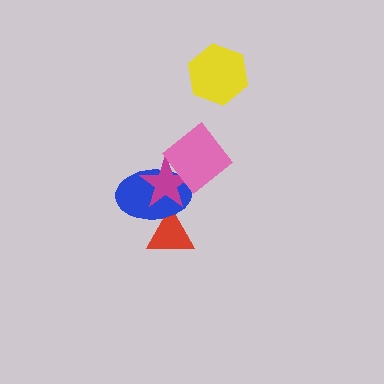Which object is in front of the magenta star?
The pink diamond is in front of the magenta star.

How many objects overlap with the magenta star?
2 objects overlap with the magenta star.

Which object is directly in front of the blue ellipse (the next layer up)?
The magenta star is directly in front of the blue ellipse.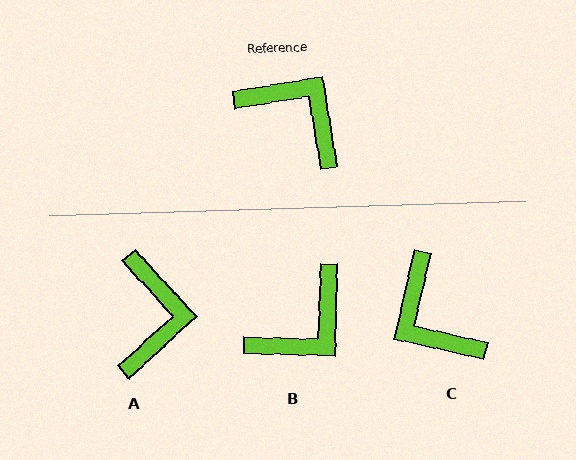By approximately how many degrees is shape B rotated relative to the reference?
Approximately 101 degrees clockwise.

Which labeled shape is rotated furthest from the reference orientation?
C, about 158 degrees away.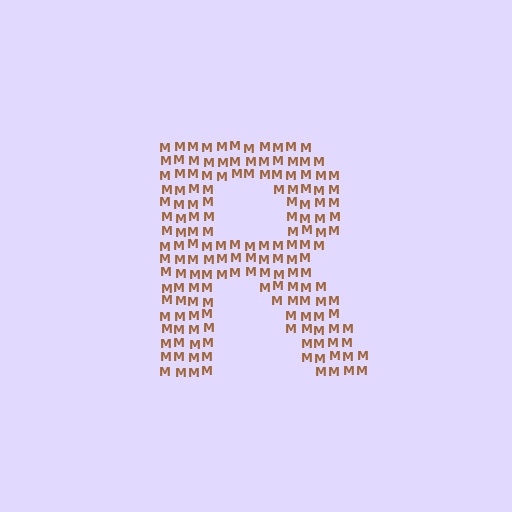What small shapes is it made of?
It is made of small letter M's.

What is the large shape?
The large shape is the letter R.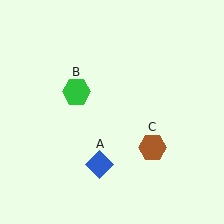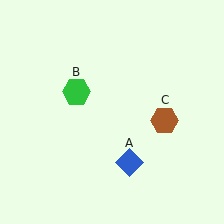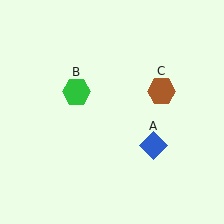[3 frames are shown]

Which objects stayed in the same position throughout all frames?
Green hexagon (object B) remained stationary.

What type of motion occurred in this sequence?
The blue diamond (object A), brown hexagon (object C) rotated counterclockwise around the center of the scene.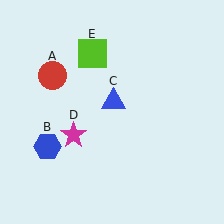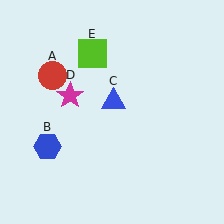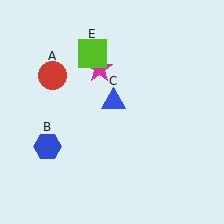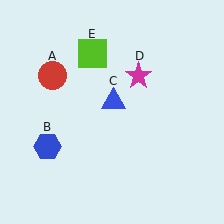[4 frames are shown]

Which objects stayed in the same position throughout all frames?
Red circle (object A) and blue hexagon (object B) and blue triangle (object C) and lime square (object E) remained stationary.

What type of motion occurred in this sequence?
The magenta star (object D) rotated clockwise around the center of the scene.